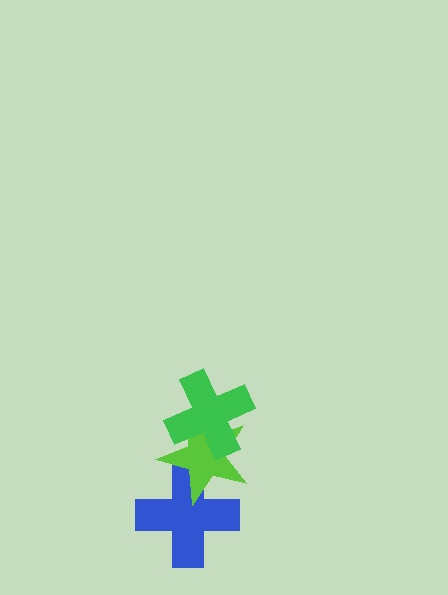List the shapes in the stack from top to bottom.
From top to bottom: the green cross, the lime star, the blue cross.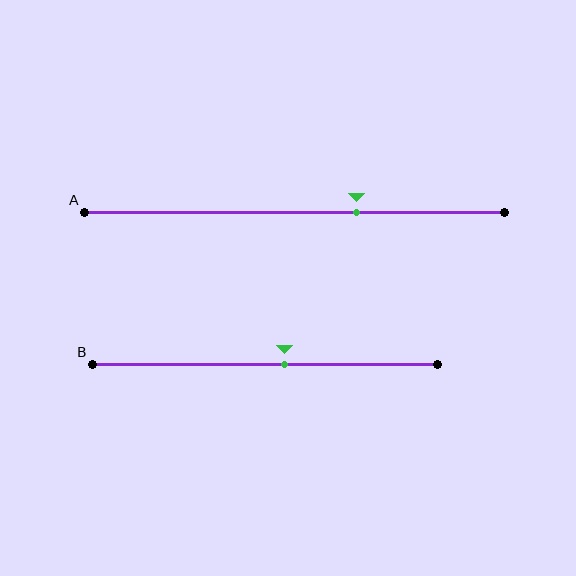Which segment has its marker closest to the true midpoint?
Segment B has its marker closest to the true midpoint.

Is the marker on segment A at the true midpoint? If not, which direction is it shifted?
No, the marker on segment A is shifted to the right by about 15% of the segment length.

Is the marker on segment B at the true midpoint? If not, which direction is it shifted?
No, the marker on segment B is shifted to the right by about 6% of the segment length.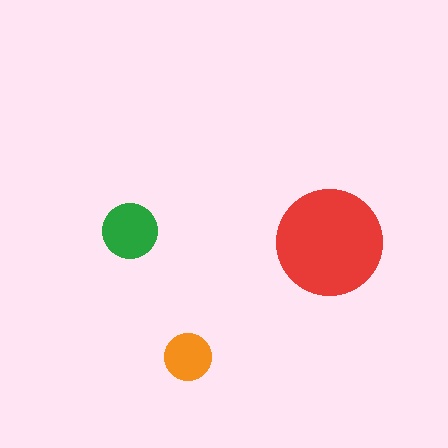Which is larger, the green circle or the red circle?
The red one.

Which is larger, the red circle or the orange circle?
The red one.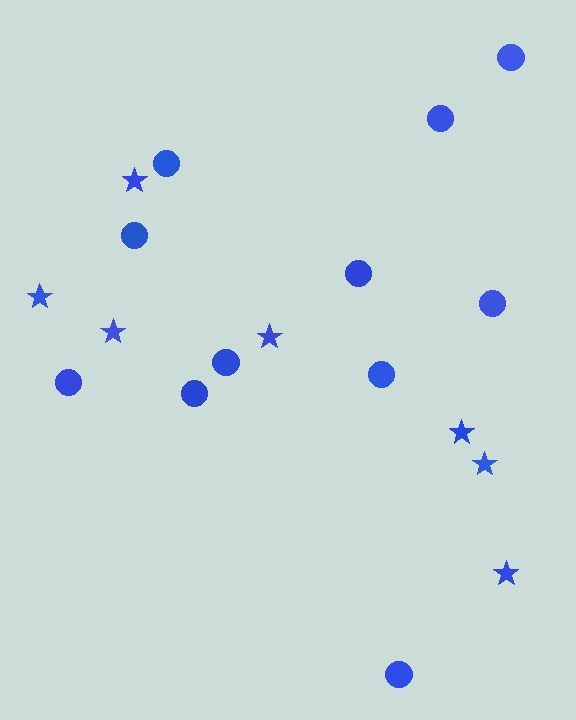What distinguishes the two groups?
There are 2 groups: one group of circles (11) and one group of stars (7).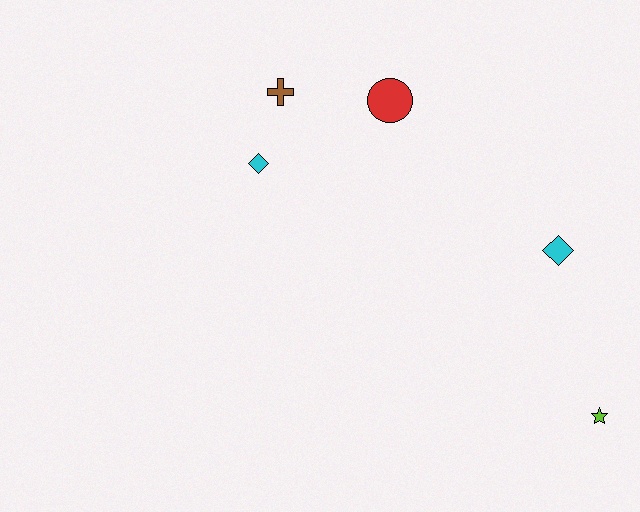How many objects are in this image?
There are 5 objects.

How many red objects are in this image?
There is 1 red object.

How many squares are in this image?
There are no squares.